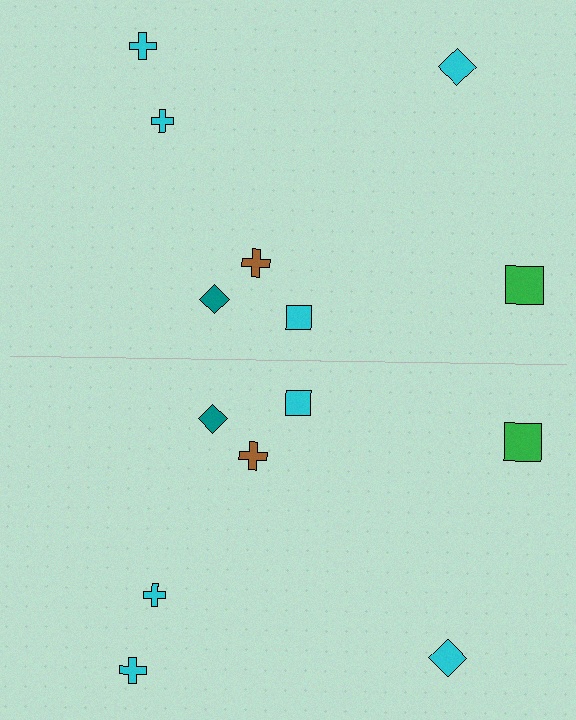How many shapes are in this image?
There are 14 shapes in this image.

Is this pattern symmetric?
Yes, this pattern has bilateral (reflection) symmetry.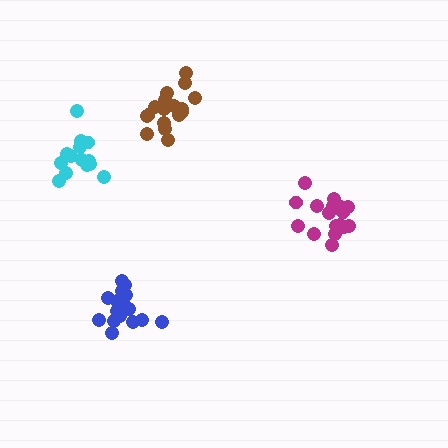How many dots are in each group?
Group 1: 20 dots, Group 2: 18 dots, Group 3: 18 dots, Group 4: 15 dots (71 total).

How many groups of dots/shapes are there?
There are 4 groups.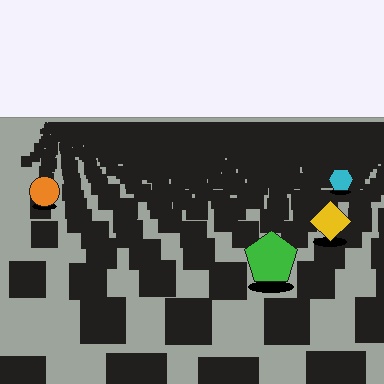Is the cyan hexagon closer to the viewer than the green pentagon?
No. The green pentagon is closer — you can tell from the texture gradient: the ground texture is coarser near it.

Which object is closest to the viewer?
The green pentagon is closest. The texture marks near it are larger and more spread out.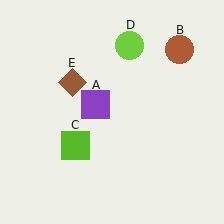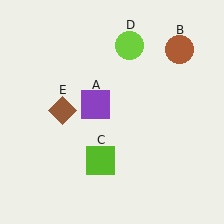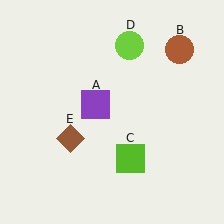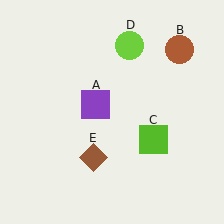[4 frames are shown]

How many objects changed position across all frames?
2 objects changed position: lime square (object C), brown diamond (object E).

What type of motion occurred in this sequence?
The lime square (object C), brown diamond (object E) rotated counterclockwise around the center of the scene.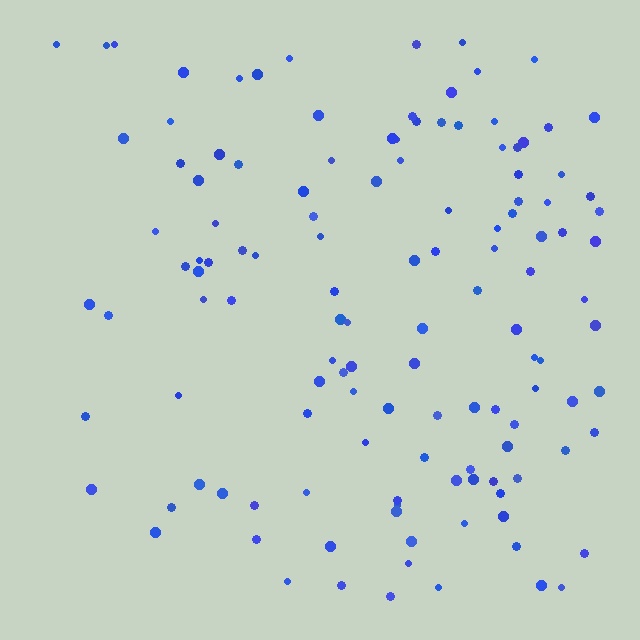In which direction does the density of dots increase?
From left to right, with the right side densest.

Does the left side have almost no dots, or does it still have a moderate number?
Still a moderate number, just noticeably fewer than the right.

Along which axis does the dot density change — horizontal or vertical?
Horizontal.